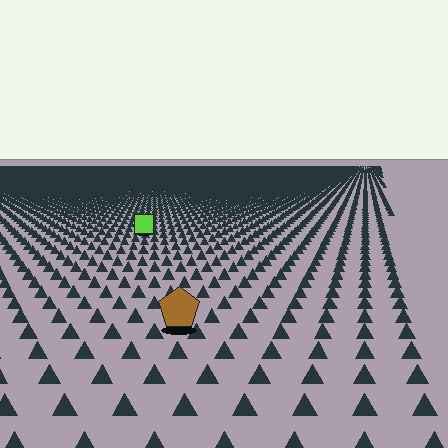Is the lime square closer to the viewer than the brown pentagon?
No. The brown pentagon is closer — you can tell from the texture gradient: the ground texture is coarser near it.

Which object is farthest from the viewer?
The lime square is farthest from the viewer. It appears smaller and the ground texture around it is denser.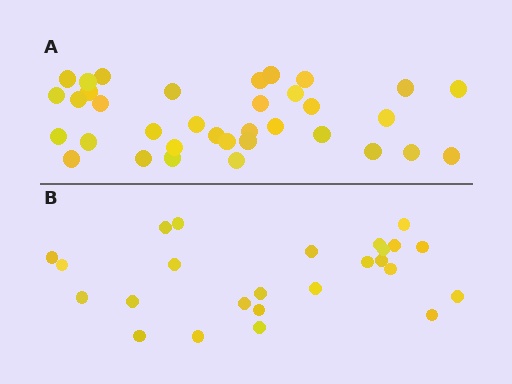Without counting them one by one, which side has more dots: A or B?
Region A (the top region) has more dots.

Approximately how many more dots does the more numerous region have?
Region A has roughly 10 or so more dots than region B.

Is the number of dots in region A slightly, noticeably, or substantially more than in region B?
Region A has noticeably more, but not dramatically so. The ratio is roughly 1.4 to 1.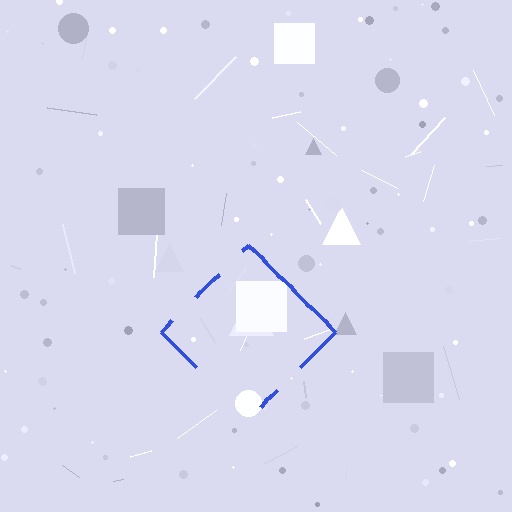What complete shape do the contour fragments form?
The contour fragments form a diamond.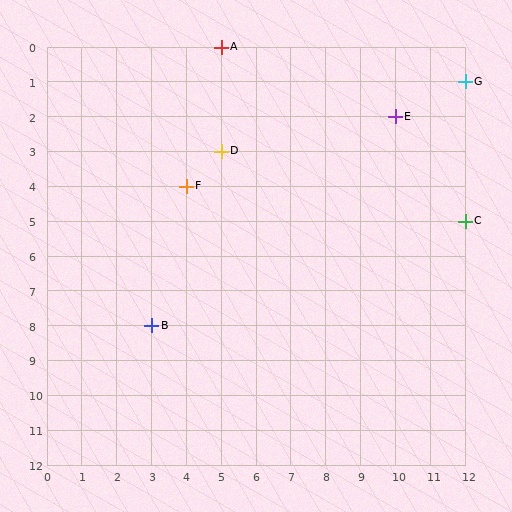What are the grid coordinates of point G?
Point G is at grid coordinates (12, 1).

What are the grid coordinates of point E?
Point E is at grid coordinates (10, 2).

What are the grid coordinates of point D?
Point D is at grid coordinates (5, 3).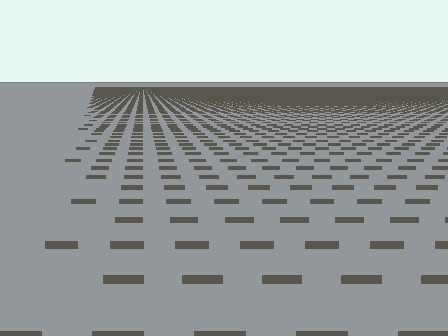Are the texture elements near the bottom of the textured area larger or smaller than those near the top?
Larger. Near the bottom, elements are closer to the viewer and appear at a bigger on-screen size.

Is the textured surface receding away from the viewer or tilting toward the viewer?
The surface is receding away from the viewer. Texture elements get smaller and denser toward the top.